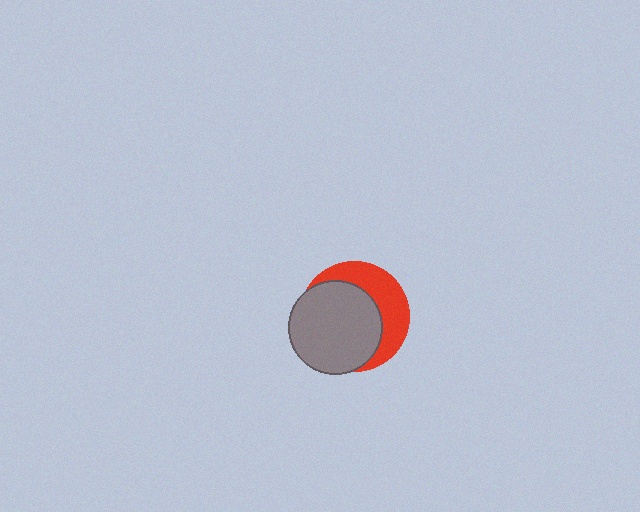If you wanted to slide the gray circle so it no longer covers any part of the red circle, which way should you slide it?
Slide it toward the lower-left — that is the most direct way to separate the two shapes.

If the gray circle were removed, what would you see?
You would see the complete red circle.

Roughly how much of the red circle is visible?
A small part of it is visible (roughly 38%).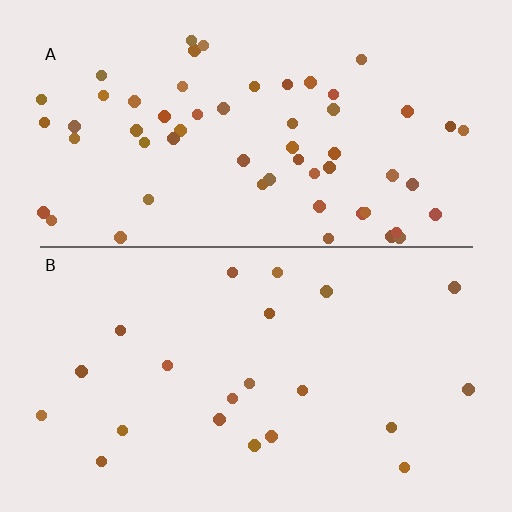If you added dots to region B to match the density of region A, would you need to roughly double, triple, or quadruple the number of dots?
Approximately triple.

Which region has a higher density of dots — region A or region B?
A (the top).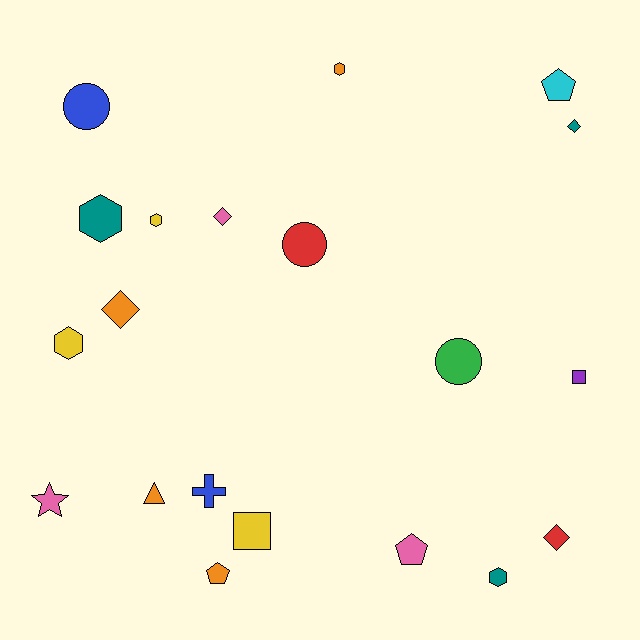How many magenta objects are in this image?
There are no magenta objects.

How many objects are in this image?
There are 20 objects.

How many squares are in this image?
There are 2 squares.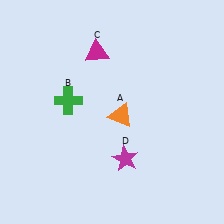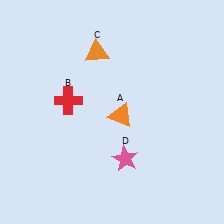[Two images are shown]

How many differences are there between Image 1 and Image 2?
There are 3 differences between the two images.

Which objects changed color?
B changed from green to red. C changed from magenta to orange. D changed from magenta to pink.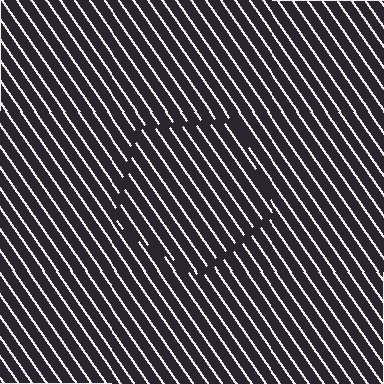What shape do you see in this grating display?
An illusory pentagon. The interior of the shape contains the same grating, shifted by half a period — the contour is defined by the phase discontinuity where line-ends from the inner and outer gratings abut.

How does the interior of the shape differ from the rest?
The interior of the shape contains the same grating, shifted by half a period — the contour is defined by the phase discontinuity where line-ends from the inner and outer gratings abut.